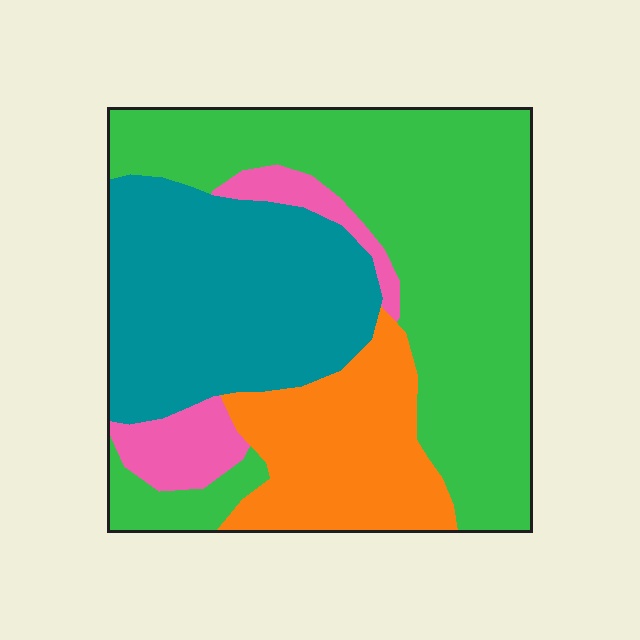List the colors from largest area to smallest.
From largest to smallest: green, teal, orange, pink.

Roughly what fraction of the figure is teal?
Teal takes up about one quarter (1/4) of the figure.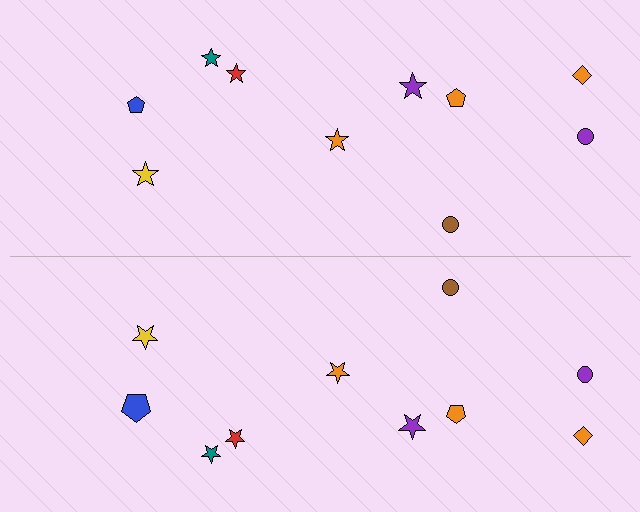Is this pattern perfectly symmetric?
No, the pattern is not perfectly symmetric. The blue pentagon on the bottom side has a different size than its mirror counterpart.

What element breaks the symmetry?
The blue pentagon on the bottom side has a different size than its mirror counterpart.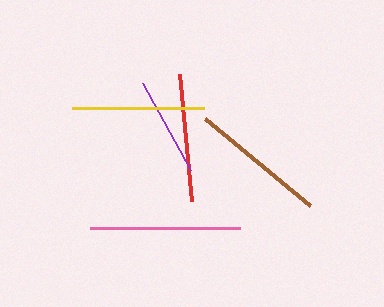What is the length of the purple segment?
The purple segment is approximately 99 pixels long.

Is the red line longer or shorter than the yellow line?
The yellow line is longer than the red line.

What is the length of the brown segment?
The brown segment is approximately 137 pixels long.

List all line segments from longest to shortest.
From longest to shortest: pink, brown, yellow, red, purple.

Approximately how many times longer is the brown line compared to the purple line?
The brown line is approximately 1.4 times the length of the purple line.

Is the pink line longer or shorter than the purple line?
The pink line is longer than the purple line.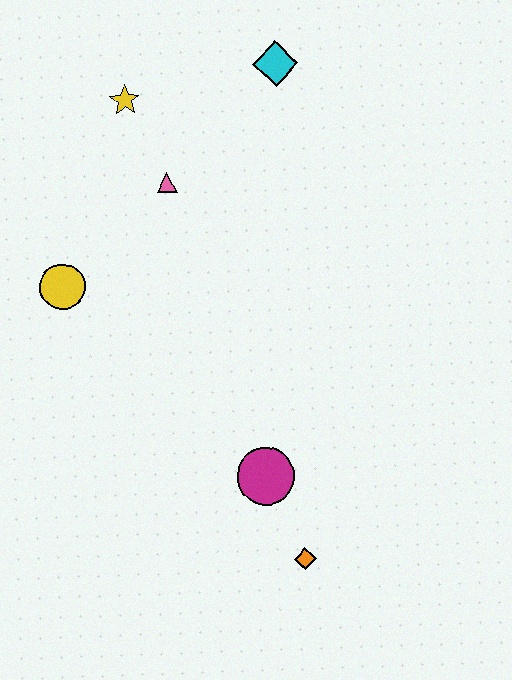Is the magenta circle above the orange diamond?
Yes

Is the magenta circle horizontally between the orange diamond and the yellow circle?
Yes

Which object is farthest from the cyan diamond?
The orange diamond is farthest from the cyan diamond.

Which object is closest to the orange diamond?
The magenta circle is closest to the orange diamond.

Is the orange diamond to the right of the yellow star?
Yes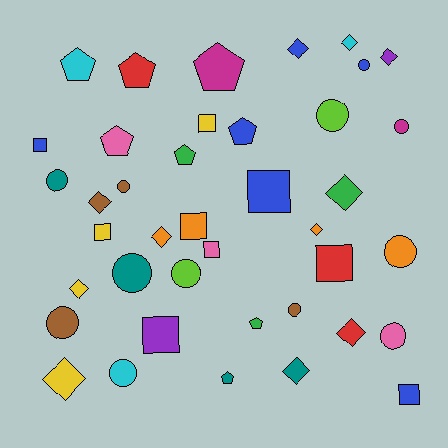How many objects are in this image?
There are 40 objects.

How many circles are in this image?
There are 12 circles.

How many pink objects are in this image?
There are 3 pink objects.